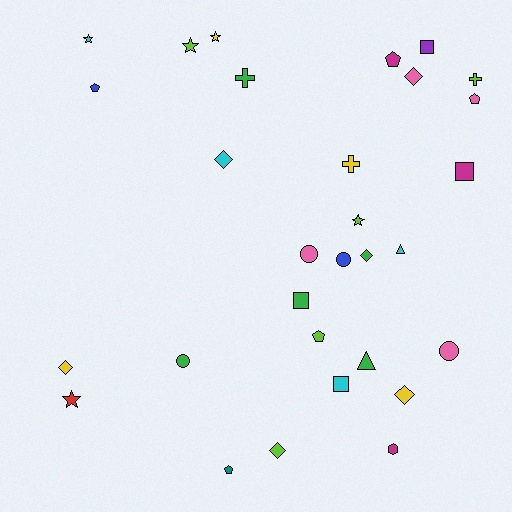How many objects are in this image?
There are 30 objects.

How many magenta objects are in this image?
There are 3 magenta objects.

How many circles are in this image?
There are 4 circles.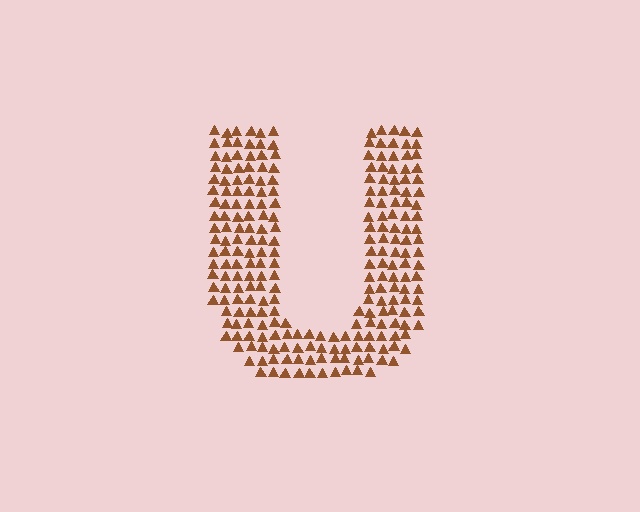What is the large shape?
The large shape is the letter U.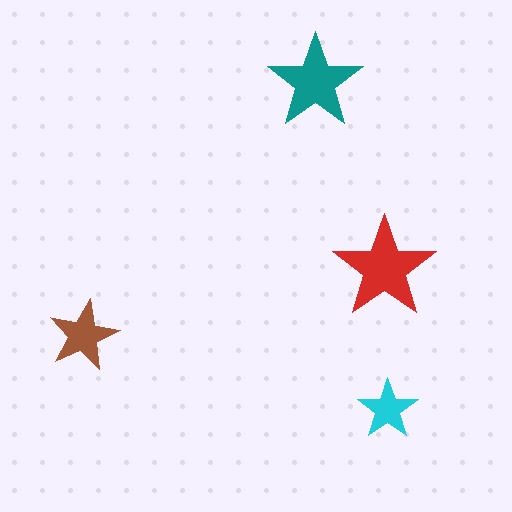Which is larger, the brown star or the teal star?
The teal one.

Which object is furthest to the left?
The brown star is leftmost.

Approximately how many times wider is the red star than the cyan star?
About 1.5 times wider.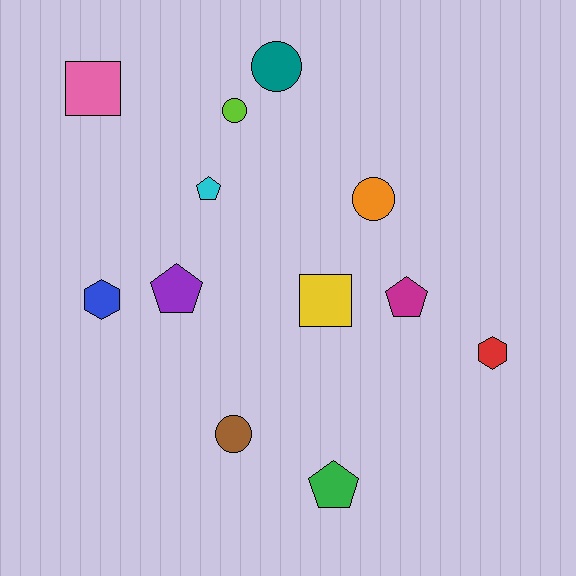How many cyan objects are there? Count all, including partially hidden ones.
There is 1 cyan object.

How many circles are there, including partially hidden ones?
There are 4 circles.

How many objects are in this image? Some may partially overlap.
There are 12 objects.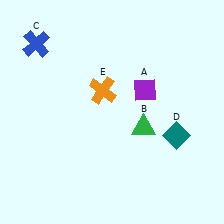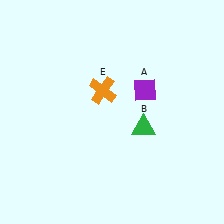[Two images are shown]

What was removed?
The blue cross (C), the teal diamond (D) were removed in Image 2.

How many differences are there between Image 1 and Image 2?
There are 2 differences between the two images.